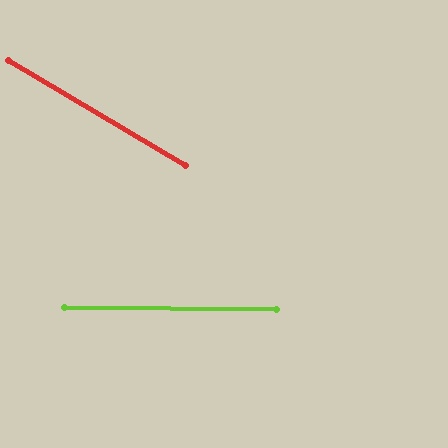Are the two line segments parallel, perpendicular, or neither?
Neither parallel nor perpendicular — they differ by about 30°.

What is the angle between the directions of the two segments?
Approximately 30 degrees.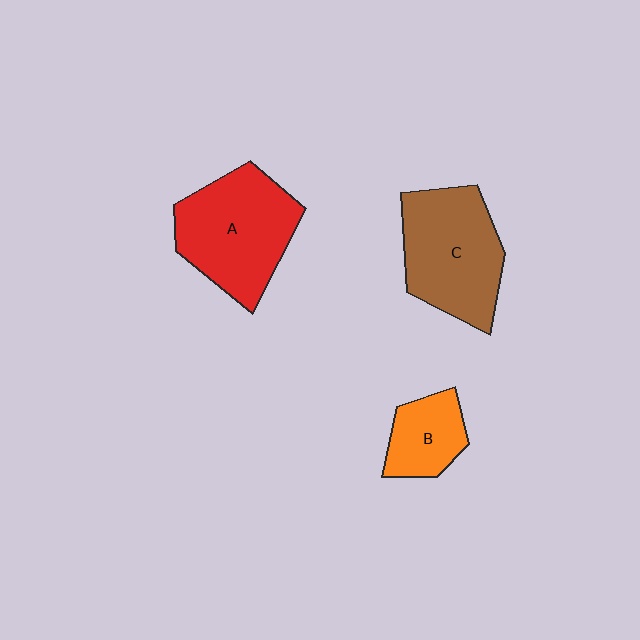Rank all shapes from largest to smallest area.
From largest to smallest: A (red), C (brown), B (orange).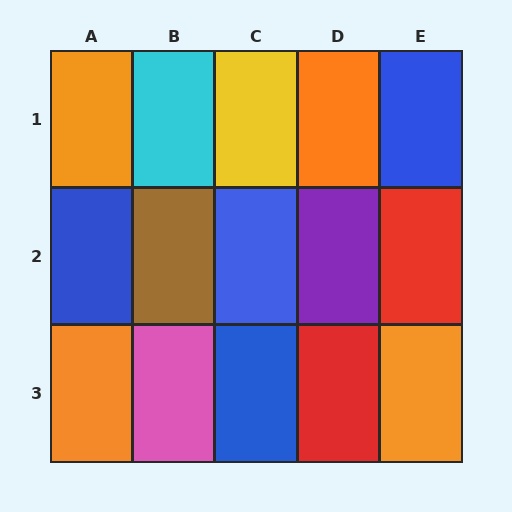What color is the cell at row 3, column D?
Red.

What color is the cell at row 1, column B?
Cyan.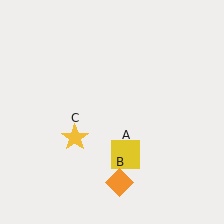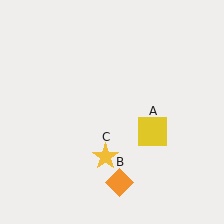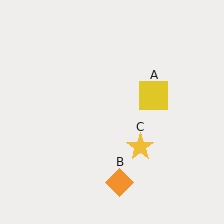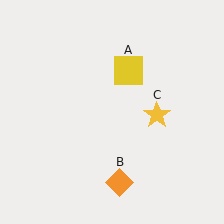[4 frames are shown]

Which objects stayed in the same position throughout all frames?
Orange diamond (object B) remained stationary.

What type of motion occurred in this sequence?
The yellow square (object A), yellow star (object C) rotated counterclockwise around the center of the scene.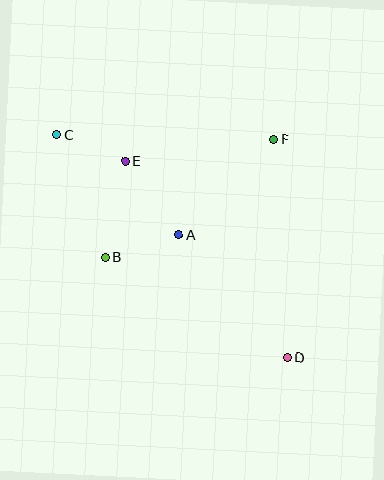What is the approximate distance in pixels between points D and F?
The distance between D and F is approximately 218 pixels.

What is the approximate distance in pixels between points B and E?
The distance between B and E is approximately 98 pixels.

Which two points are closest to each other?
Points C and E are closest to each other.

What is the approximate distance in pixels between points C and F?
The distance between C and F is approximately 217 pixels.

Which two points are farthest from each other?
Points C and D are farthest from each other.